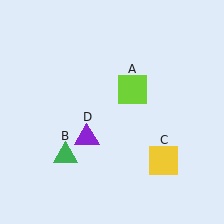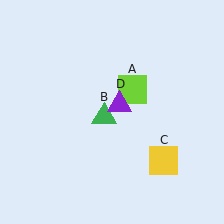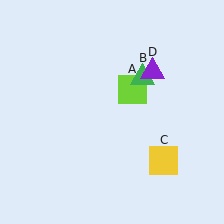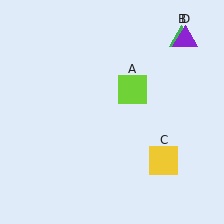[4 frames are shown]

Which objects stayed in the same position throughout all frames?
Lime square (object A) and yellow square (object C) remained stationary.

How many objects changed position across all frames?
2 objects changed position: green triangle (object B), purple triangle (object D).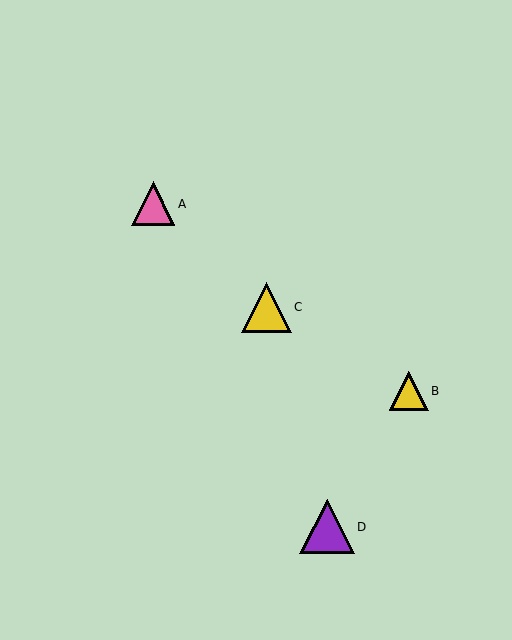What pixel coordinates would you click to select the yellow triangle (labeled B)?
Click at (409, 391) to select the yellow triangle B.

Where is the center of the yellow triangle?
The center of the yellow triangle is at (409, 391).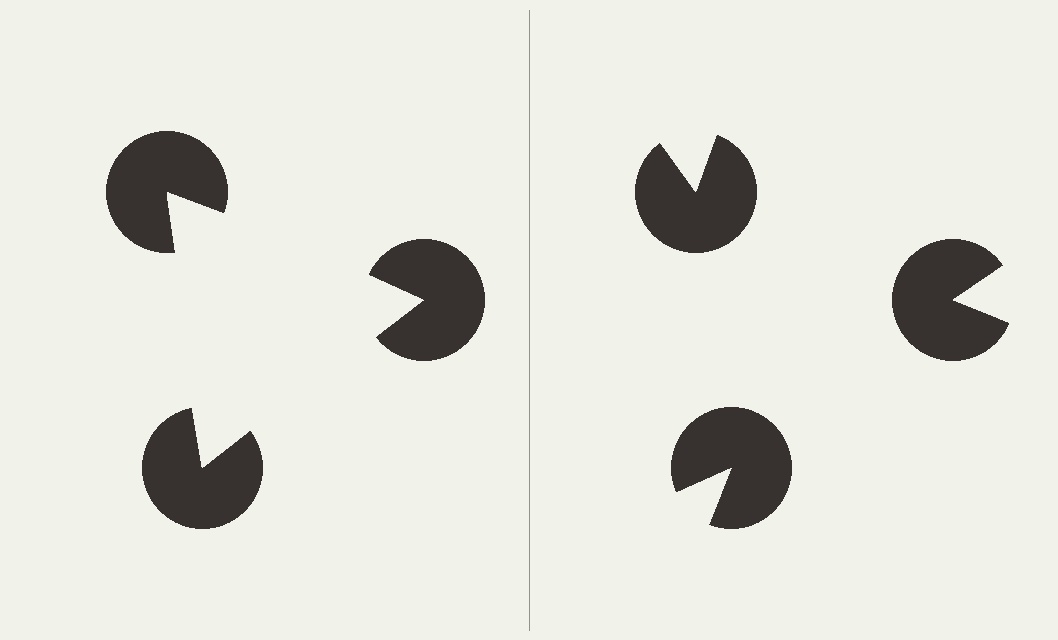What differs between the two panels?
The pac-man discs are positioned identically on both sides; only the wedge orientations differ. On the left they align to a triangle; on the right they are misaligned.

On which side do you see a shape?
An illusory triangle appears on the left side. On the right side the wedge cuts are rotated, so no coherent shape forms.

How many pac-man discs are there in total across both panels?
6 — 3 on each side.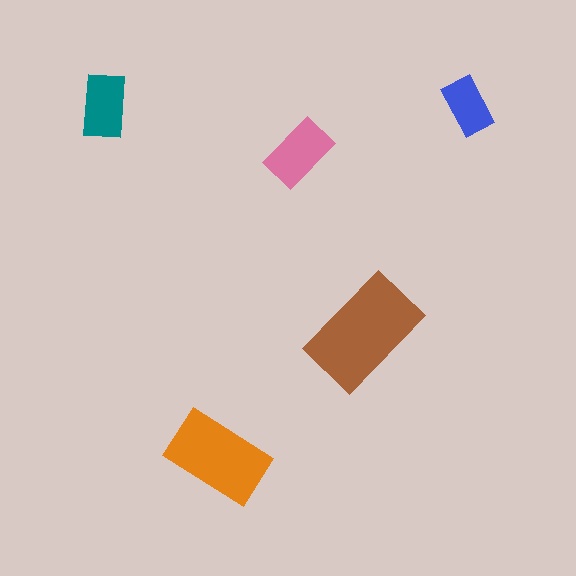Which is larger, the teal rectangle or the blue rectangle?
The teal one.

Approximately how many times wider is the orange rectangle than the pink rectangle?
About 1.5 times wider.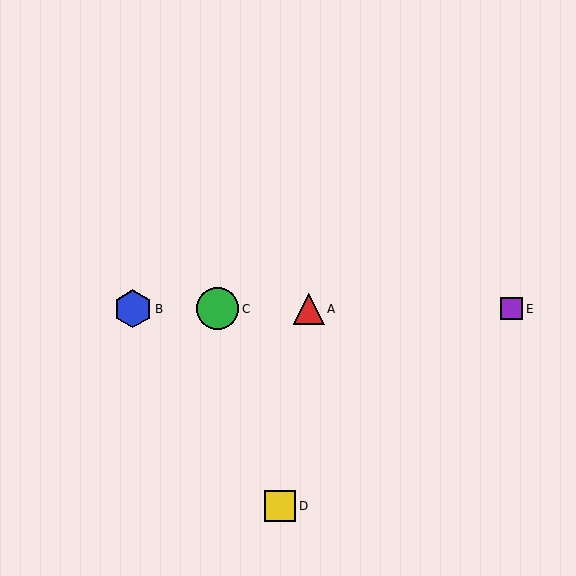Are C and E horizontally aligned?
Yes, both are at y≈309.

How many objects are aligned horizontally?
4 objects (A, B, C, E) are aligned horizontally.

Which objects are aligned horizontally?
Objects A, B, C, E are aligned horizontally.